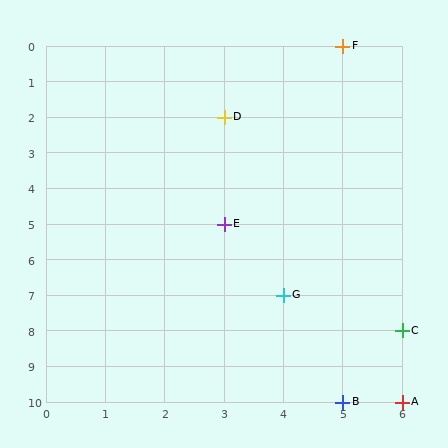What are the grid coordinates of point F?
Point F is at grid coordinates (5, 0).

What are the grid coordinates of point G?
Point G is at grid coordinates (4, 7).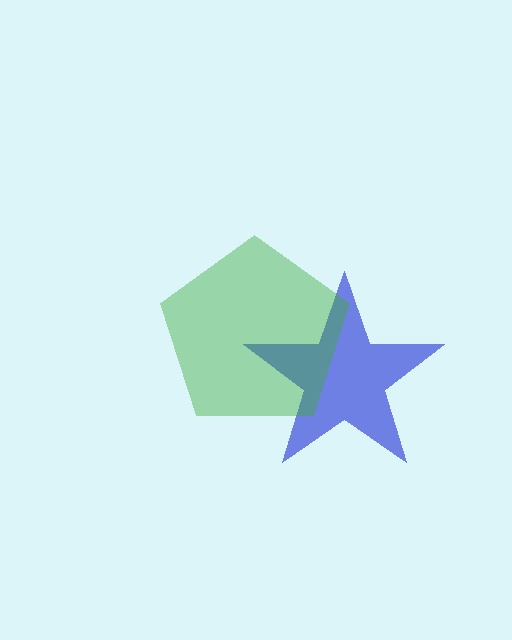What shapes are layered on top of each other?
The layered shapes are: a blue star, a green pentagon.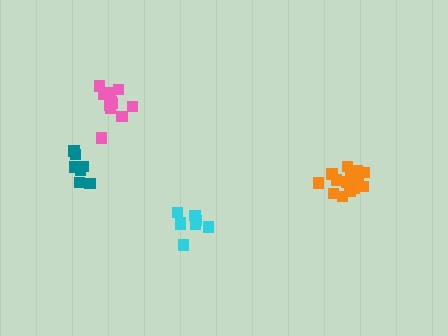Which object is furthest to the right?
The orange cluster is rightmost.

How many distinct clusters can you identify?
There are 4 distinct clusters.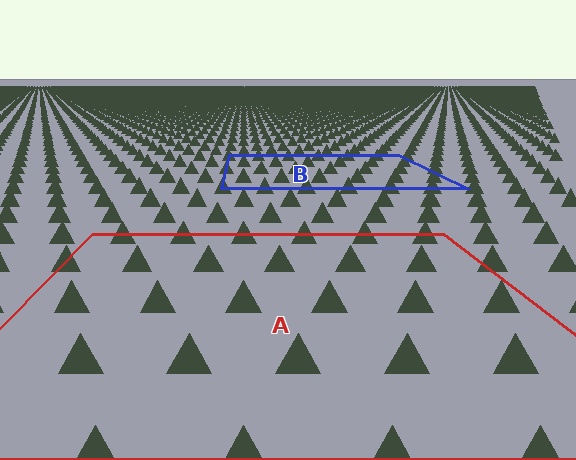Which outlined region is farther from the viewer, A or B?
Region B is farther from the viewer — the texture elements inside it appear smaller and more densely packed.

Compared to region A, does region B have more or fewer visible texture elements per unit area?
Region B has more texture elements per unit area — they are packed more densely because it is farther away.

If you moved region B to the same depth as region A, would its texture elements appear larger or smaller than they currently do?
They would appear larger. At a closer depth, the same texture elements are projected at a bigger on-screen size.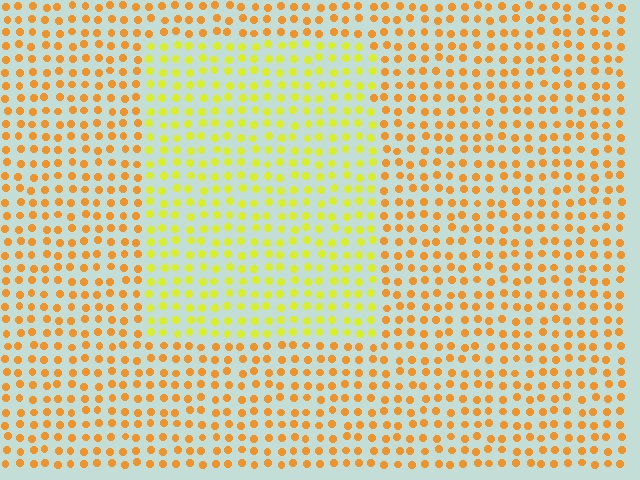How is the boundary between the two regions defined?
The boundary is defined purely by a slight shift in hue (about 34 degrees). Spacing, size, and orientation are identical on both sides.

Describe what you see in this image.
The image is filled with small orange elements in a uniform arrangement. A rectangle-shaped region is visible where the elements are tinted to a slightly different hue, forming a subtle color boundary.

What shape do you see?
I see a rectangle.